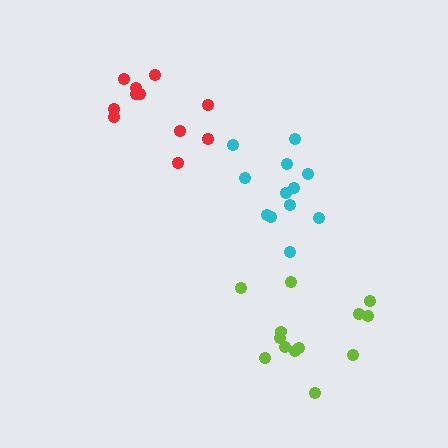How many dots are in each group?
Group 1: 13 dots, Group 2: 11 dots, Group 3: 12 dots (36 total).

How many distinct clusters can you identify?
There are 3 distinct clusters.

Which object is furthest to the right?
The lime cluster is rightmost.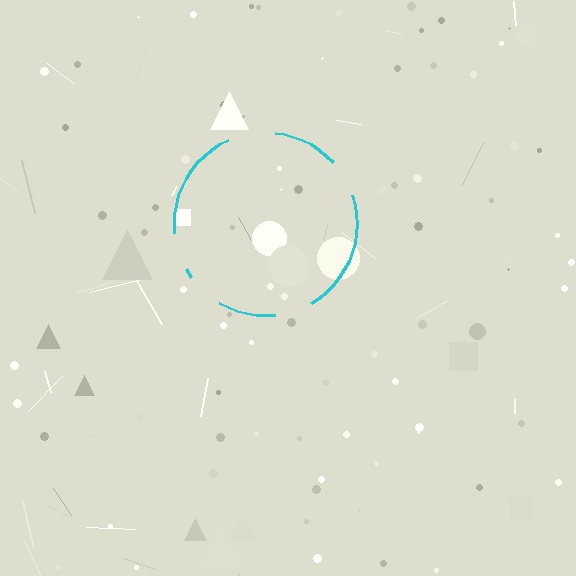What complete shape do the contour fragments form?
The contour fragments form a circle.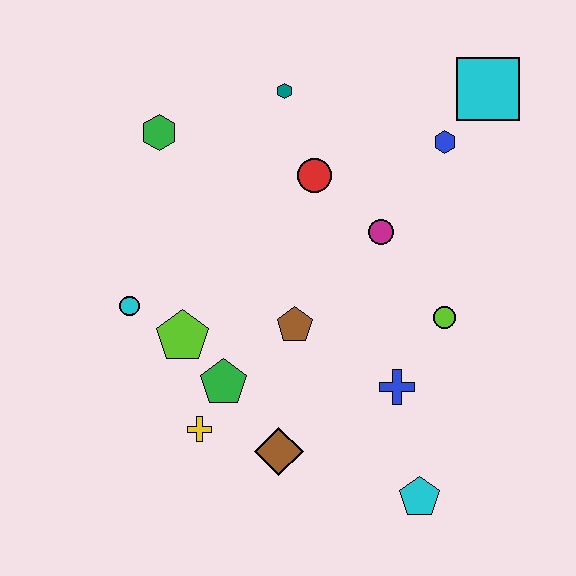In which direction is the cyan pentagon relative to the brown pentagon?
The cyan pentagon is below the brown pentagon.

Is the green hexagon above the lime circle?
Yes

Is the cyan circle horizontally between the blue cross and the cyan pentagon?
No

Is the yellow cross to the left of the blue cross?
Yes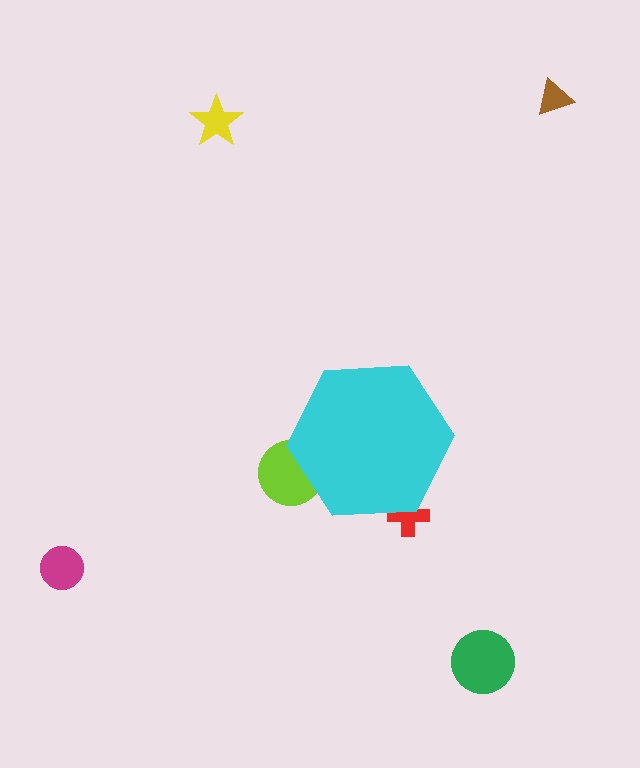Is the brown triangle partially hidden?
No, the brown triangle is fully visible.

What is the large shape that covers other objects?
A cyan hexagon.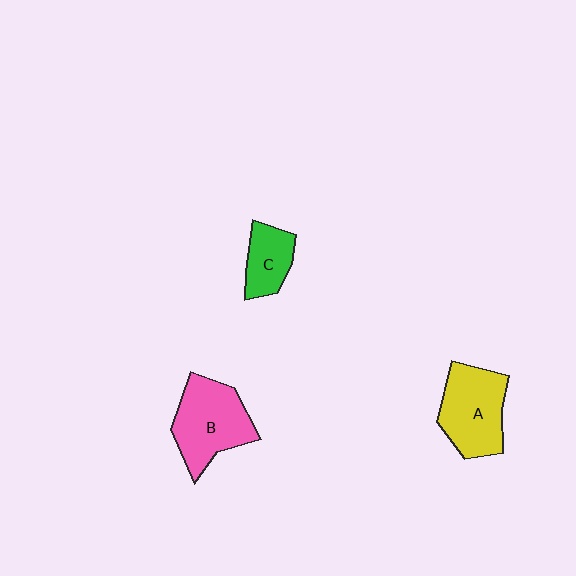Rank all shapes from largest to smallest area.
From largest to smallest: B (pink), A (yellow), C (green).